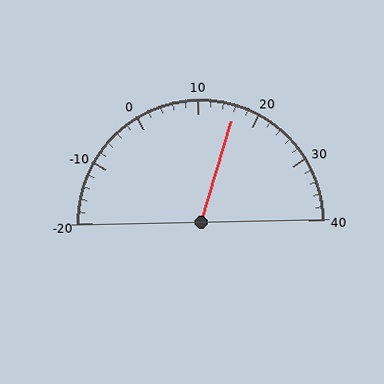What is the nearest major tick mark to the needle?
The nearest major tick mark is 20.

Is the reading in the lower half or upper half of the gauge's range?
The reading is in the upper half of the range (-20 to 40).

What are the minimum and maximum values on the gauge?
The gauge ranges from -20 to 40.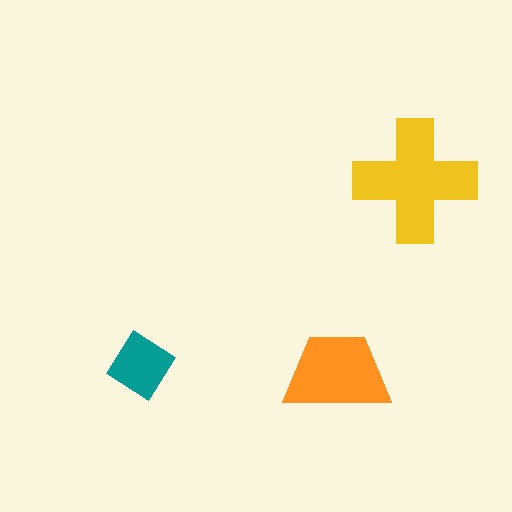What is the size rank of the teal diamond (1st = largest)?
3rd.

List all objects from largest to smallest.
The yellow cross, the orange trapezoid, the teal diamond.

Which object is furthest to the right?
The yellow cross is rightmost.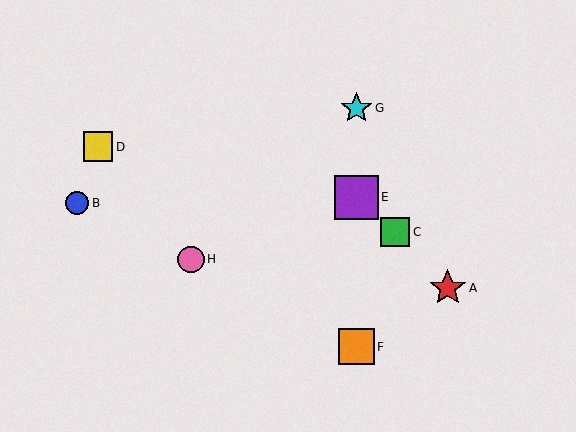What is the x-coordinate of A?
Object A is at x≈448.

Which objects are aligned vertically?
Objects E, F, G are aligned vertically.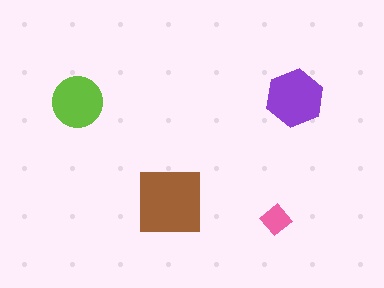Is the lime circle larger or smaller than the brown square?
Smaller.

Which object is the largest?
The brown square.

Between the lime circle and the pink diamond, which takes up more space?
The lime circle.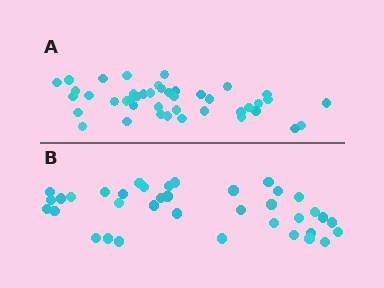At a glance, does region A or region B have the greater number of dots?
Region A (the top region) has more dots.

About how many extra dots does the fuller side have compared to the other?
Region A has about 6 more dots than region B.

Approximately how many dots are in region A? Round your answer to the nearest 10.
About 40 dots. (The exact count is 43, which rounds to 40.)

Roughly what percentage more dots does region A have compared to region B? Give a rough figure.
About 15% more.